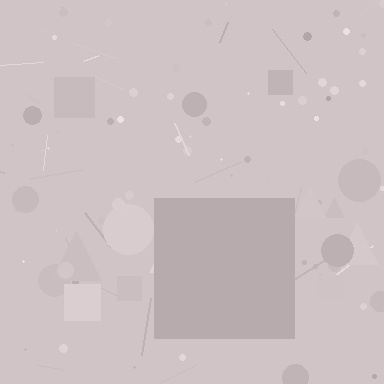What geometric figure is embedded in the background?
A square is embedded in the background.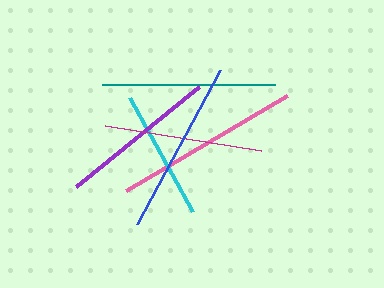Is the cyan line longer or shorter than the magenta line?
The magenta line is longer than the cyan line.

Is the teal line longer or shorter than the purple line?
The teal line is longer than the purple line.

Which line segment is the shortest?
The cyan line is the shortest at approximately 130 pixels.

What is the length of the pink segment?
The pink segment is approximately 187 pixels long.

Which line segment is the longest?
The pink line is the longest at approximately 187 pixels.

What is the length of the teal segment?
The teal segment is approximately 173 pixels long.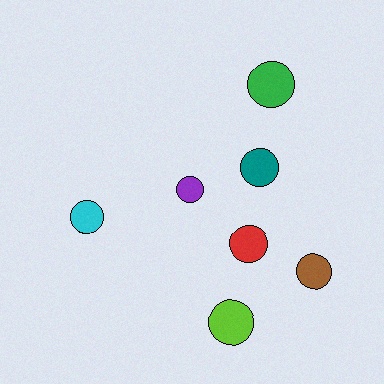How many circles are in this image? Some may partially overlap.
There are 7 circles.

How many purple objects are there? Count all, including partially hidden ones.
There is 1 purple object.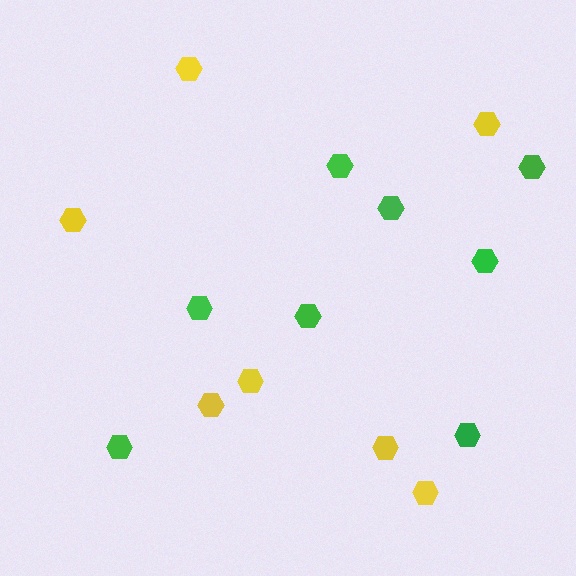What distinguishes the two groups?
There are 2 groups: one group of yellow hexagons (7) and one group of green hexagons (8).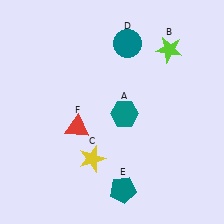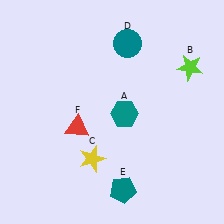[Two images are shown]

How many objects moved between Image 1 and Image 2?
1 object moved between the two images.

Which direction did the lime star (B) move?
The lime star (B) moved right.